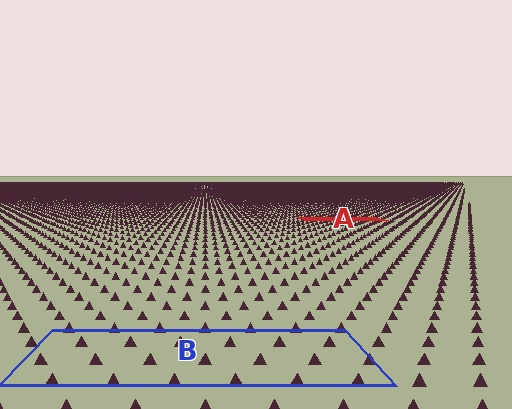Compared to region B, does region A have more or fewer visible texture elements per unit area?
Region A has more texture elements per unit area — they are packed more densely because it is farther away.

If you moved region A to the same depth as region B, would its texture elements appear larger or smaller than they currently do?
They would appear larger. At a closer depth, the same texture elements are projected at a bigger on-screen size.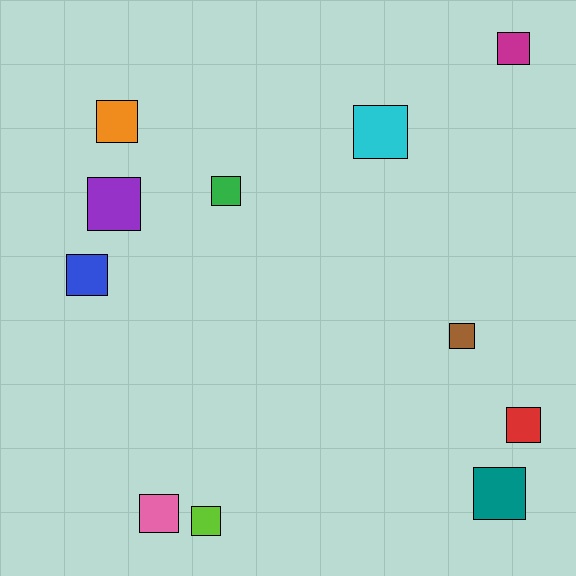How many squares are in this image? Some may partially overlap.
There are 11 squares.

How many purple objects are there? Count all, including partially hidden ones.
There is 1 purple object.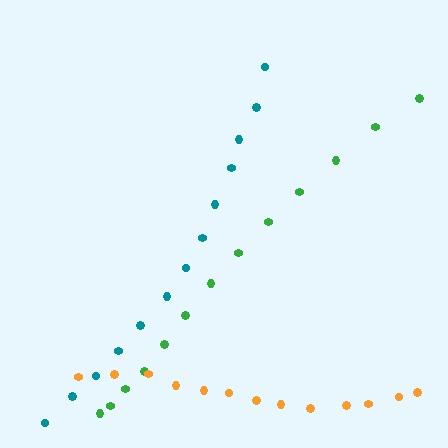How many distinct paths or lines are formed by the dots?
There are 3 distinct paths.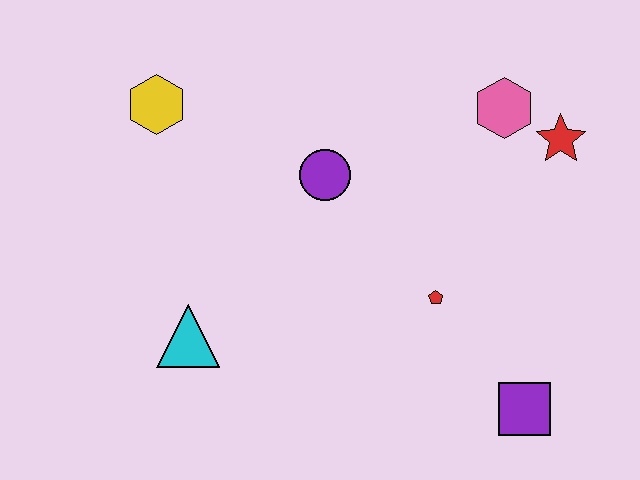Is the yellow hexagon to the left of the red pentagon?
Yes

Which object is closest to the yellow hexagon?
The purple circle is closest to the yellow hexagon.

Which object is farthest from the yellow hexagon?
The purple square is farthest from the yellow hexagon.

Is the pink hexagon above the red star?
Yes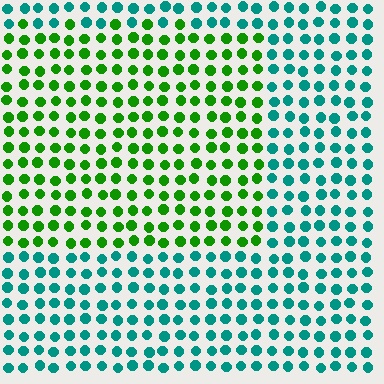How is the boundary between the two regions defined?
The boundary is defined purely by a slight shift in hue (about 59 degrees). Spacing, size, and orientation are identical on both sides.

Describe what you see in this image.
The image is filled with small teal elements in a uniform arrangement. A rectangle-shaped region is visible where the elements are tinted to a slightly different hue, forming a subtle color boundary.